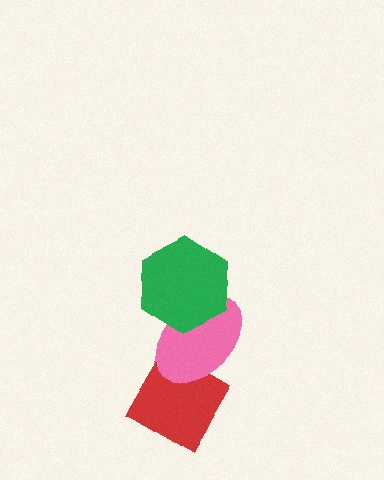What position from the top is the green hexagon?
The green hexagon is 1st from the top.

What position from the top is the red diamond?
The red diamond is 3rd from the top.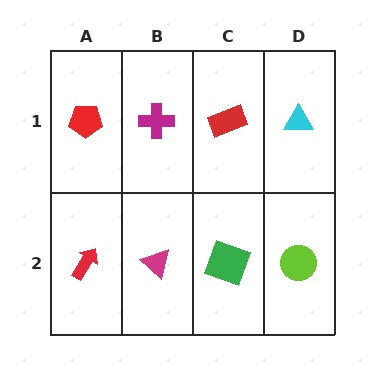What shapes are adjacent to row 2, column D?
A cyan triangle (row 1, column D), a green square (row 2, column C).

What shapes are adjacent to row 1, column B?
A magenta triangle (row 2, column B), a red pentagon (row 1, column A), a red rectangle (row 1, column C).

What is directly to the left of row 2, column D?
A green square.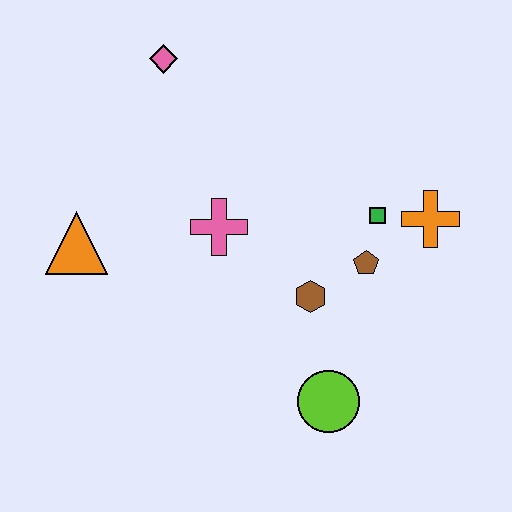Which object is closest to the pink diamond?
The pink cross is closest to the pink diamond.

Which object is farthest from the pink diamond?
The lime circle is farthest from the pink diamond.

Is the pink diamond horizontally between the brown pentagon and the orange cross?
No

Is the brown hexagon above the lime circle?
Yes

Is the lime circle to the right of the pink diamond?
Yes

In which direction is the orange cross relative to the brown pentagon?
The orange cross is to the right of the brown pentagon.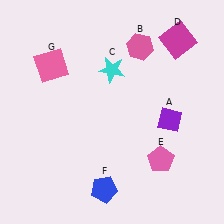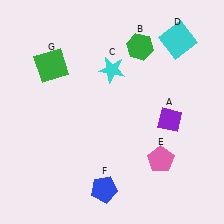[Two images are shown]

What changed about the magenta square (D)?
In Image 1, D is magenta. In Image 2, it changed to cyan.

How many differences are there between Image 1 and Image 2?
There are 3 differences between the two images.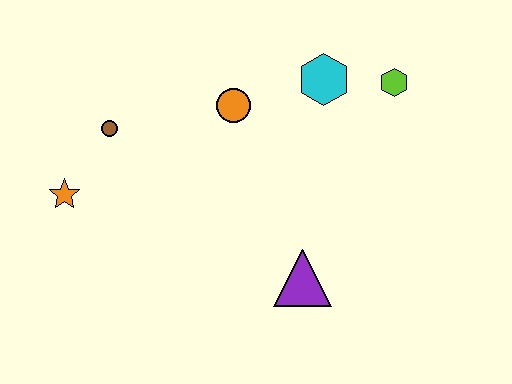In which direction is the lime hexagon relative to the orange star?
The lime hexagon is to the right of the orange star.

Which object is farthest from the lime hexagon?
The orange star is farthest from the lime hexagon.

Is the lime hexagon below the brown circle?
No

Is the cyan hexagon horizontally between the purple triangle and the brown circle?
No